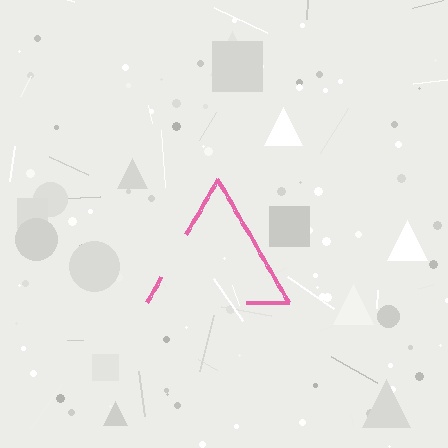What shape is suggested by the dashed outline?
The dashed outline suggests a triangle.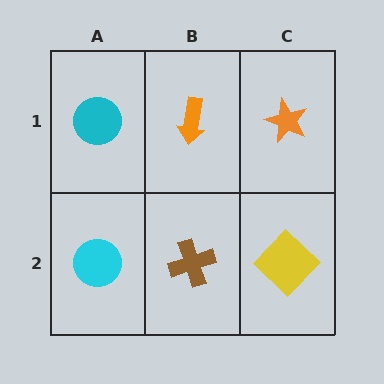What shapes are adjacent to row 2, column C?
An orange star (row 1, column C), a brown cross (row 2, column B).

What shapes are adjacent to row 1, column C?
A yellow diamond (row 2, column C), an orange arrow (row 1, column B).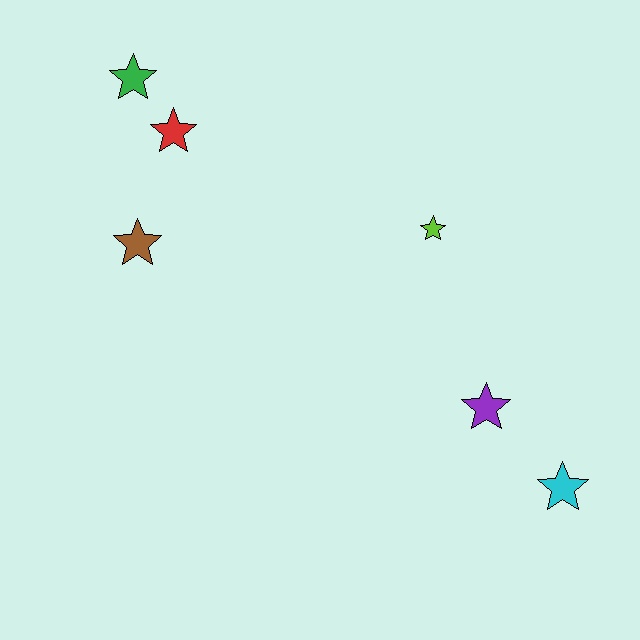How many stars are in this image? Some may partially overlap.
There are 6 stars.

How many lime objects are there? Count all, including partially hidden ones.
There is 1 lime object.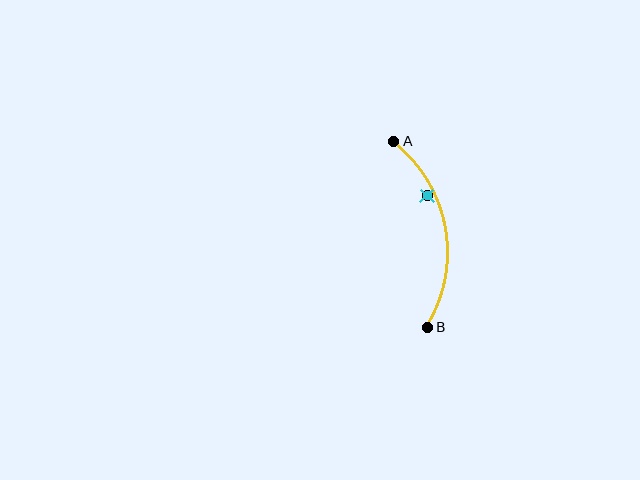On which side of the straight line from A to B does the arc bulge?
The arc bulges to the right of the straight line connecting A and B.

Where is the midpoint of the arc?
The arc midpoint is the point on the curve farthest from the straight line joining A and B. It sits to the right of that line.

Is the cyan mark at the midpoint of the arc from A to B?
No — the cyan mark does not lie on the arc at all. It sits slightly inside the curve.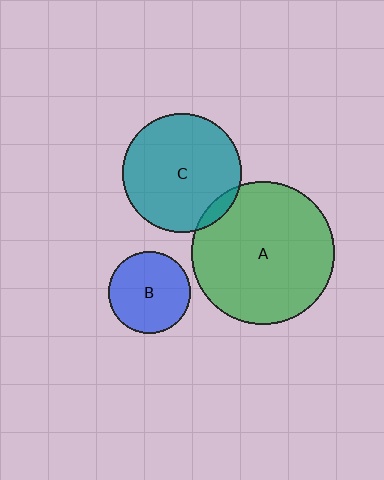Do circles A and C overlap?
Yes.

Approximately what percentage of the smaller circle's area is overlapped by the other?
Approximately 5%.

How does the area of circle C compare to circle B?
Approximately 2.1 times.